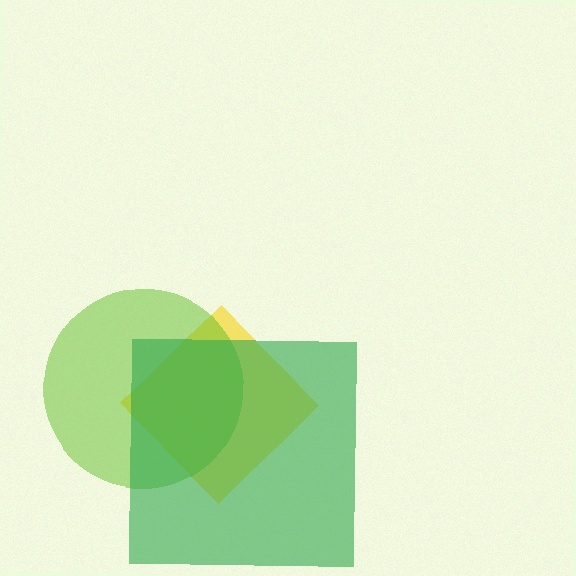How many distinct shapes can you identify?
There are 3 distinct shapes: a yellow diamond, a lime circle, a green square.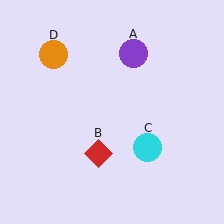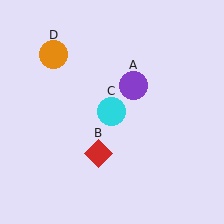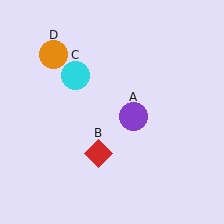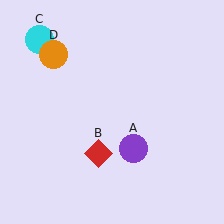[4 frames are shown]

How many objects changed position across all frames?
2 objects changed position: purple circle (object A), cyan circle (object C).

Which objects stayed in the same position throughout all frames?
Red diamond (object B) and orange circle (object D) remained stationary.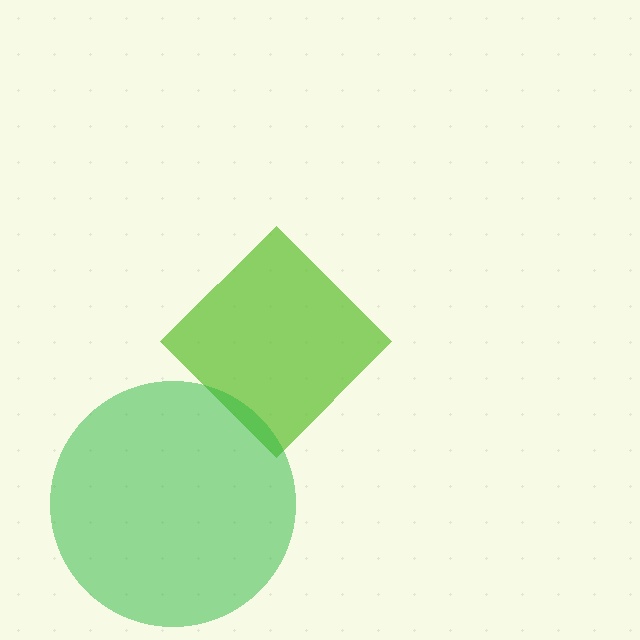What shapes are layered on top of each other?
The layered shapes are: a lime diamond, a green circle.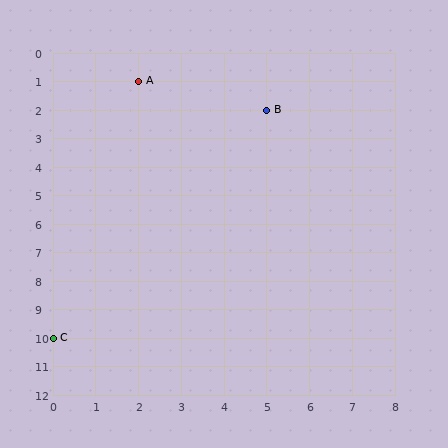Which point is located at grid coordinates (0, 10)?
Point C is at (0, 10).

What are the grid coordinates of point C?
Point C is at grid coordinates (0, 10).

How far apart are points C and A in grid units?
Points C and A are 2 columns and 9 rows apart (about 9.2 grid units diagonally).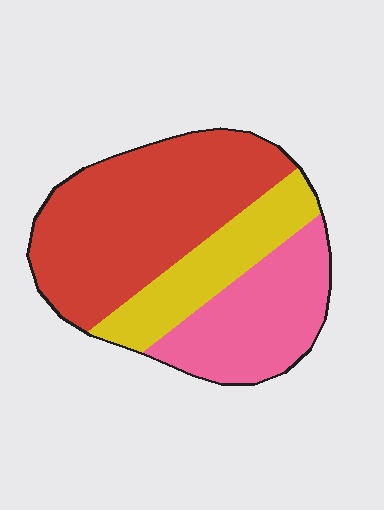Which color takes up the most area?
Red, at roughly 50%.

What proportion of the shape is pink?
Pink takes up about one quarter (1/4) of the shape.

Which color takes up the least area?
Yellow, at roughly 20%.